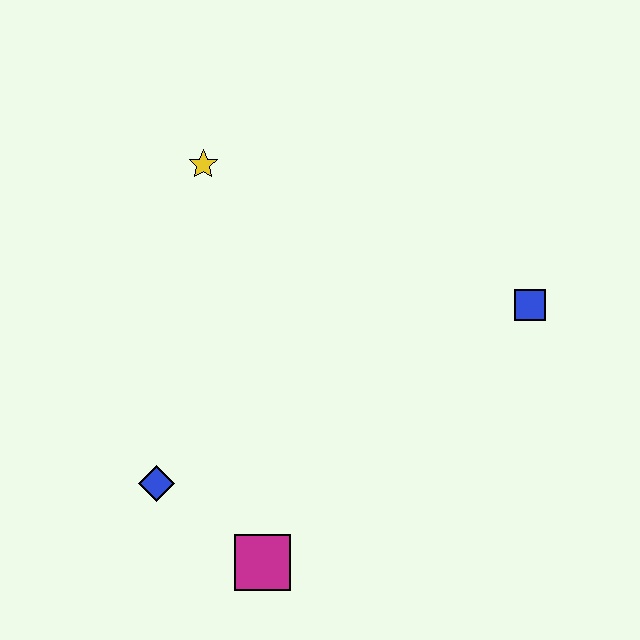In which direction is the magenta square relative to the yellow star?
The magenta square is below the yellow star.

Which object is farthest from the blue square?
The blue diamond is farthest from the blue square.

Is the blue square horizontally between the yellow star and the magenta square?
No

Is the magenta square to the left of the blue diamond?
No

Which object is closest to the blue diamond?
The magenta square is closest to the blue diamond.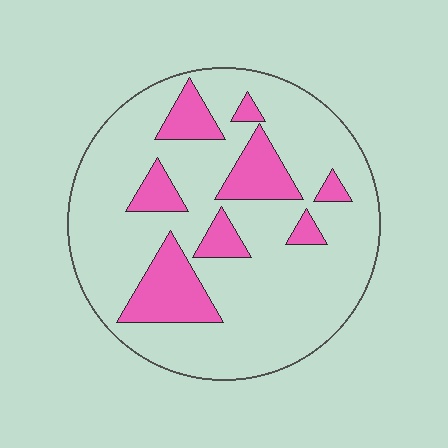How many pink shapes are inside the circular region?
8.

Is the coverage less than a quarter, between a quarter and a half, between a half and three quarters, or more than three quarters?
Less than a quarter.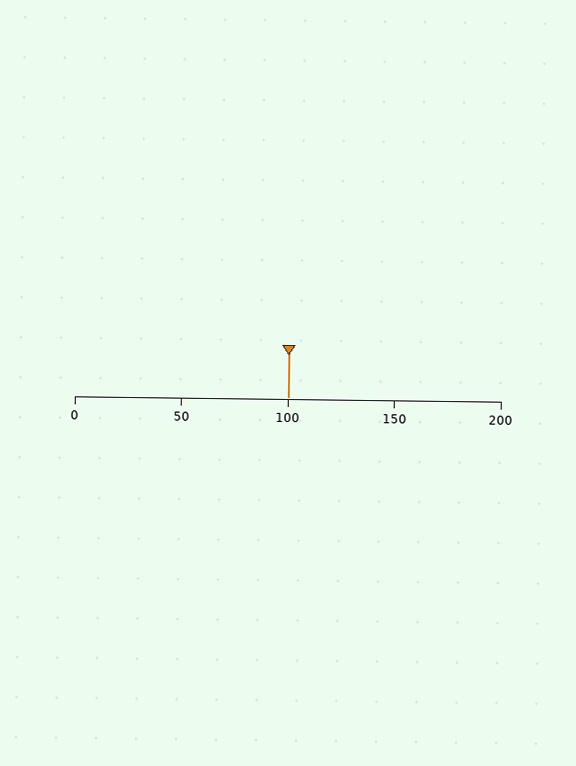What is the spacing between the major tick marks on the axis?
The major ticks are spaced 50 apart.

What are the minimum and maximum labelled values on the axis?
The axis runs from 0 to 200.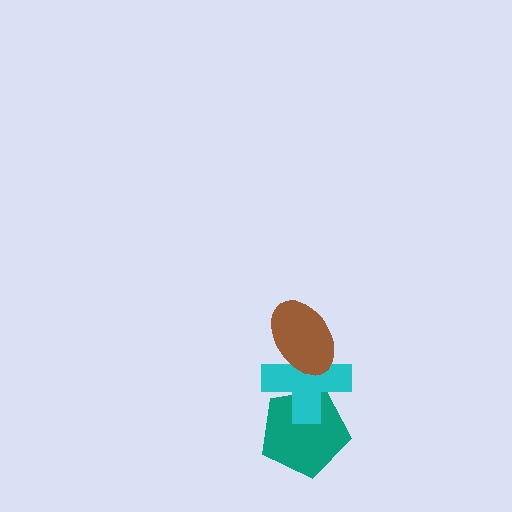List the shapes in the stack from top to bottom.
From top to bottom: the brown ellipse, the cyan cross, the teal pentagon.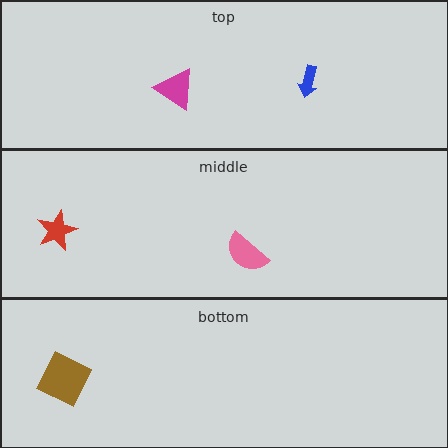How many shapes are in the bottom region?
1.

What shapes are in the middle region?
The pink semicircle, the red star.